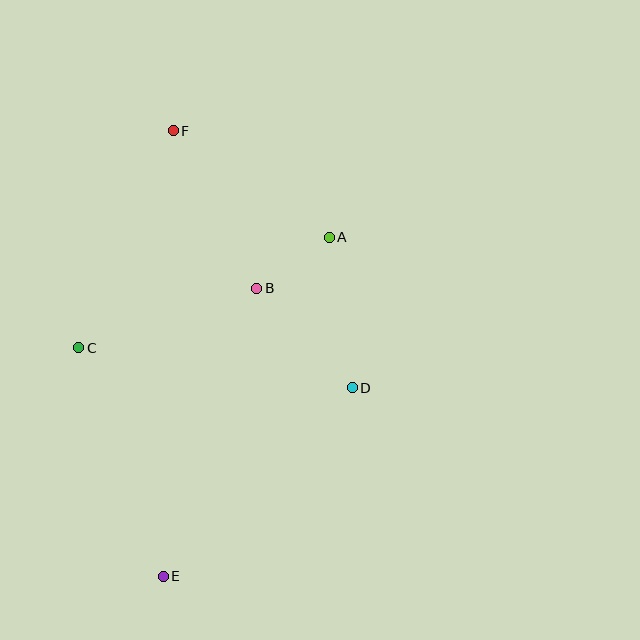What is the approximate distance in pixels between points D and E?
The distance between D and E is approximately 267 pixels.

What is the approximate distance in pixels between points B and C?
The distance between B and C is approximately 188 pixels.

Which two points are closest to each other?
Points A and B are closest to each other.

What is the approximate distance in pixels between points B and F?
The distance between B and F is approximately 179 pixels.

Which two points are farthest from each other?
Points E and F are farthest from each other.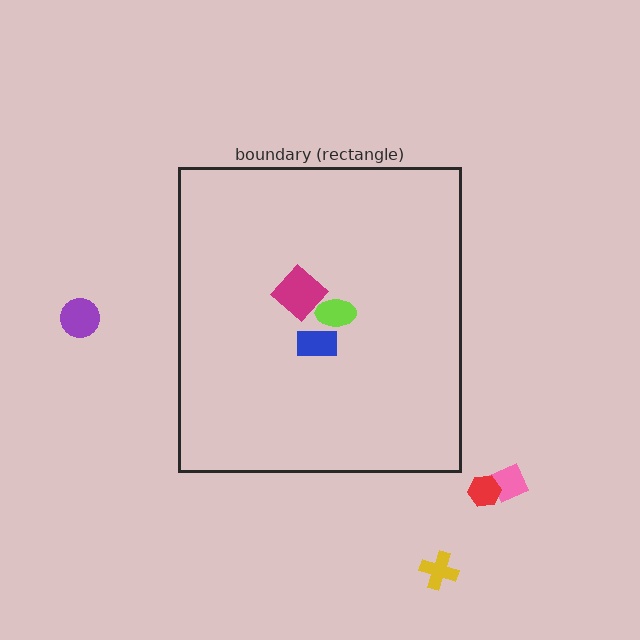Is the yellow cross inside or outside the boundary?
Outside.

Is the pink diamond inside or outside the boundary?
Outside.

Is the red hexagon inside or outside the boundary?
Outside.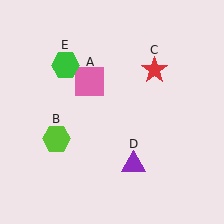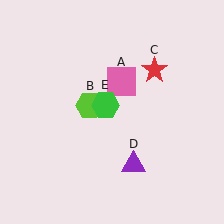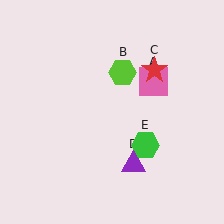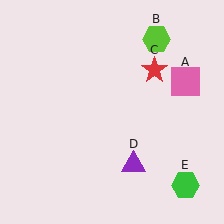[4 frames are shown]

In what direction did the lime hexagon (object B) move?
The lime hexagon (object B) moved up and to the right.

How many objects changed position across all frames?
3 objects changed position: pink square (object A), lime hexagon (object B), green hexagon (object E).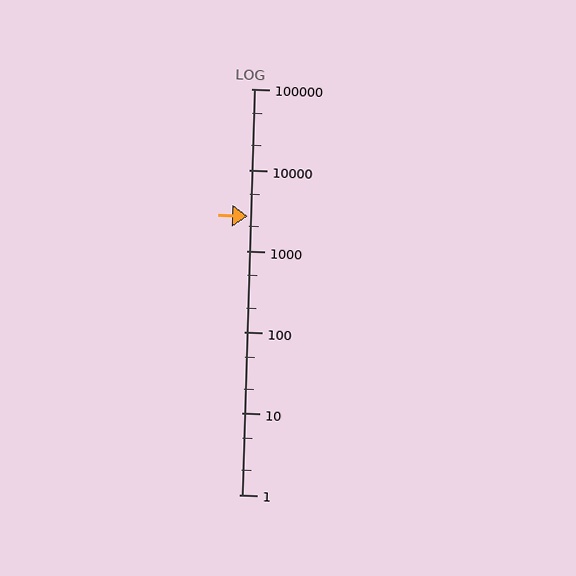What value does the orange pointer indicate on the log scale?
The pointer indicates approximately 2700.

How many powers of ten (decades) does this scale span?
The scale spans 5 decades, from 1 to 100000.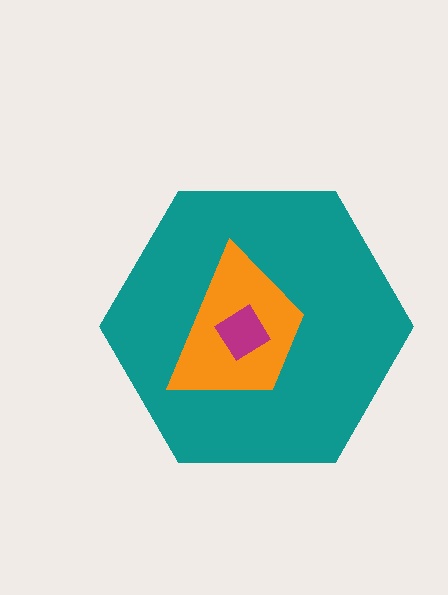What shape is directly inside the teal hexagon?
The orange trapezoid.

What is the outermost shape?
The teal hexagon.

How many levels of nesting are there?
3.